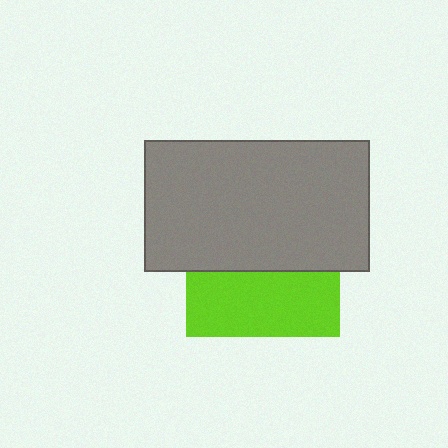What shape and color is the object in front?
The object in front is a gray rectangle.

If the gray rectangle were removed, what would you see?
You would see the complete lime square.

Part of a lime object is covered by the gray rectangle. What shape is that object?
It is a square.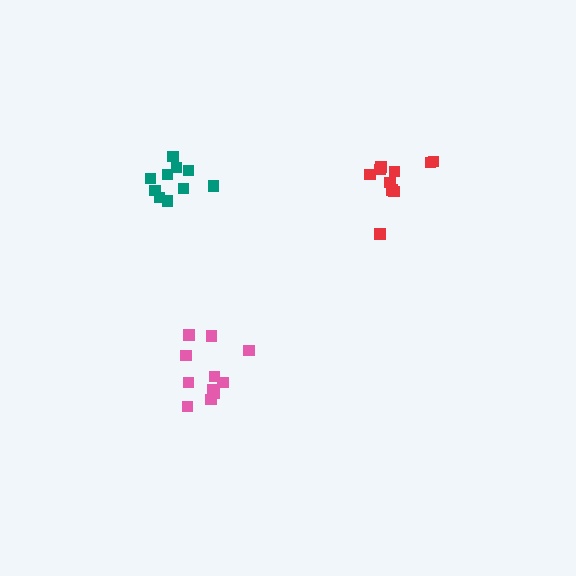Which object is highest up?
The red cluster is topmost.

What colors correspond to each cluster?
The clusters are colored: pink, teal, red.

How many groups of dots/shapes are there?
There are 3 groups.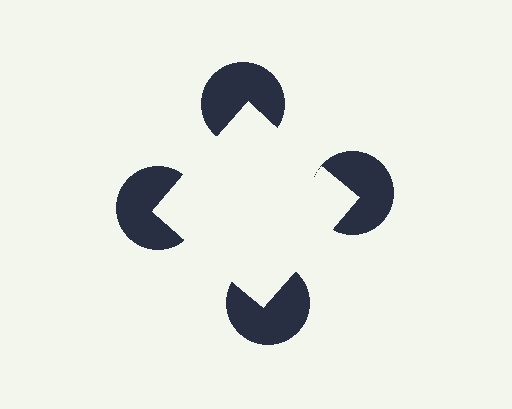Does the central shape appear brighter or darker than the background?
It typically appears slightly brighter than the background, even though no actual brightness change is drawn.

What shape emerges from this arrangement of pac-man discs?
An illusory square — its edges are inferred from the aligned wedge cuts in the pac-man discs, not physically drawn.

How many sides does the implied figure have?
4 sides.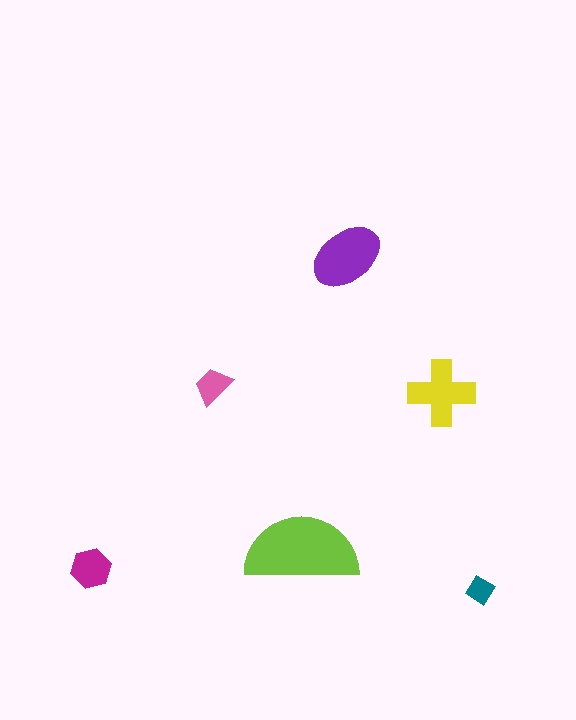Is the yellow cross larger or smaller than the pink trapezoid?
Larger.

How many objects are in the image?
There are 6 objects in the image.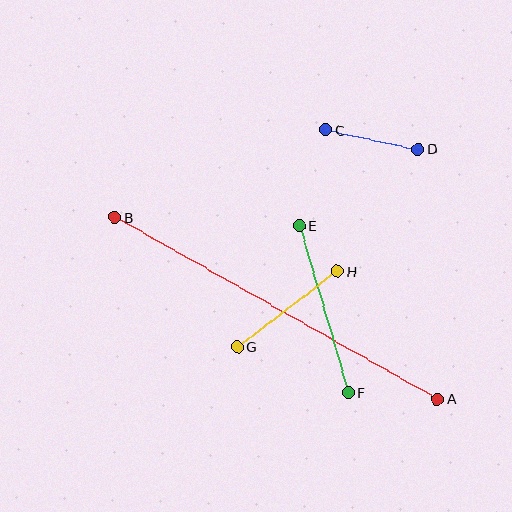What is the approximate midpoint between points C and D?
The midpoint is at approximately (372, 140) pixels.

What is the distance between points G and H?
The distance is approximately 125 pixels.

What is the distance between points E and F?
The distance is approximately 174 pixels.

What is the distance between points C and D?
The distance is approximately 94 pixels.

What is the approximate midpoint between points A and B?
The midpoint is at approximately (276, 308) pixels.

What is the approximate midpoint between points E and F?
The midpoint is at approximately (324, 309) pixels.